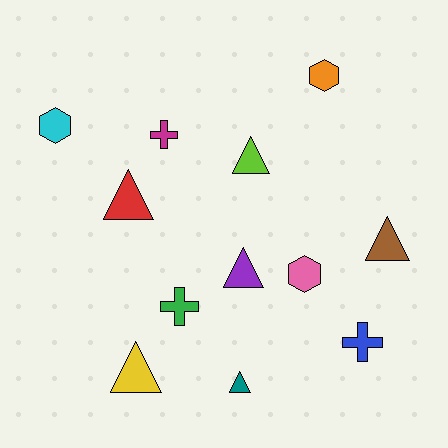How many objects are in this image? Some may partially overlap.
There are 12 objects.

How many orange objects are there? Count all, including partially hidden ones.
There is 1 orange object.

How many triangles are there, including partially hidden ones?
There are 6 triangles.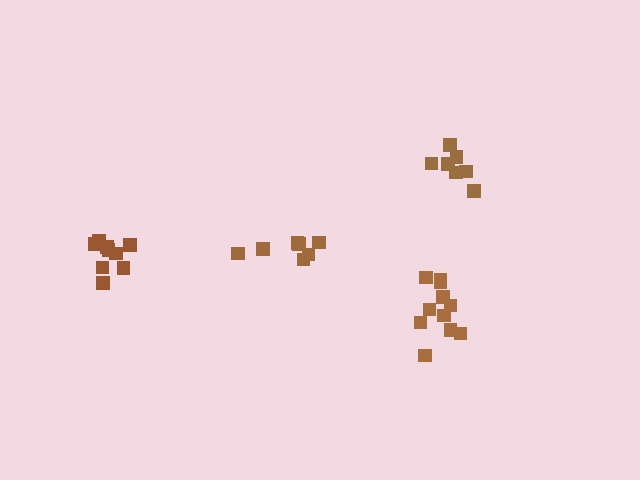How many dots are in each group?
Group 1: 9 dots, Group 2: 7 dots, Group 3: 8 dots, Group 4: 11 dots (35 total).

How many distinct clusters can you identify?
There are 4 distinct clusters.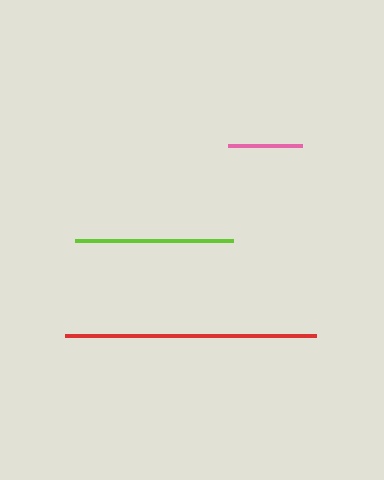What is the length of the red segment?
The red segment is approximately 251 pixels long.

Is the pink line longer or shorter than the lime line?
The lime line is longer than the pink line.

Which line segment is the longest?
The red line is the longest at approximately 251 pixels.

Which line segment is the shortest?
The pink line is the shortest at approximately 74 pixels.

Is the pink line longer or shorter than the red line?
The red line is longer than the pink line.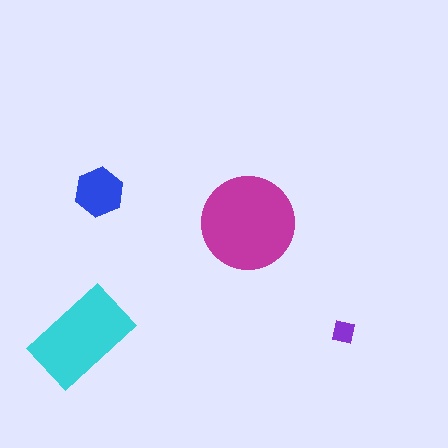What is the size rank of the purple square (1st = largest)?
4th.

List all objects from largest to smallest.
The magenta circle, the cyan rectangle, the blue hexagon, the purple square.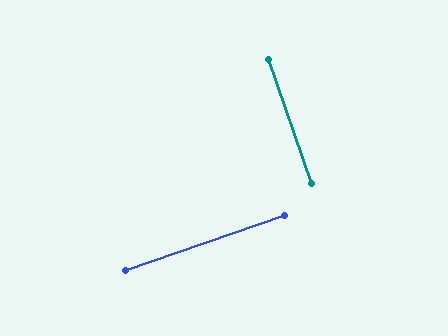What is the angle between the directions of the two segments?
Approximately 90 degrees.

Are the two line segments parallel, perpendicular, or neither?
Perpendicular — they meet at approximately 90°.